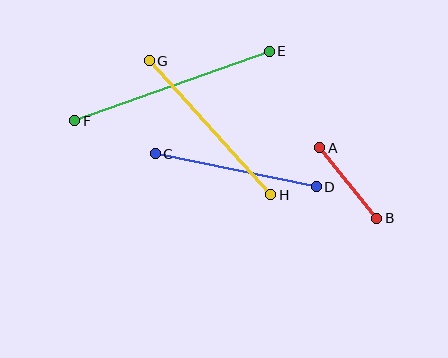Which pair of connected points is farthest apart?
Points E and F are farthest apart.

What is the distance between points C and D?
The distance is approximately 164 pixels.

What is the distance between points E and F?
The distance is approximately 206 pixels.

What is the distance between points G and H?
The distance is approximately 181 pixels.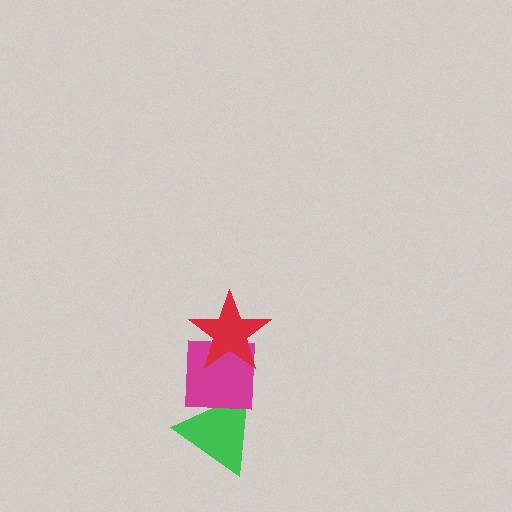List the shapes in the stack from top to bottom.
From top to bottom: the red star, the magenta square, the green triangle.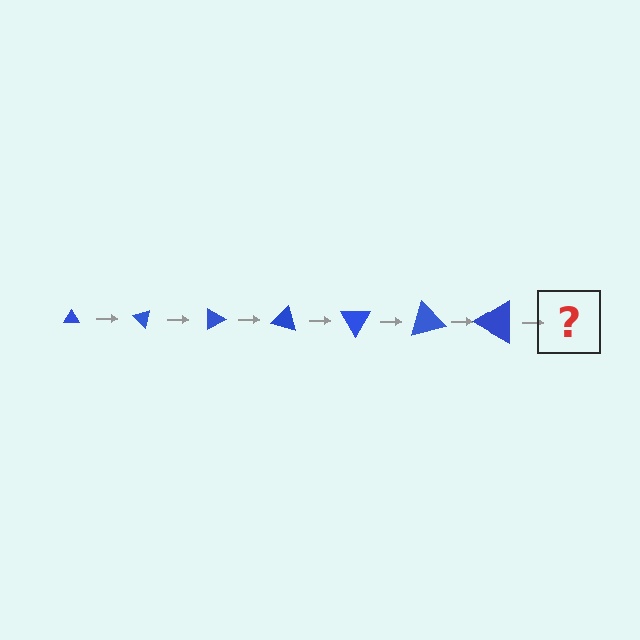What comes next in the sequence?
The next element should be a triangle, larger than the previous one and rotated 315 degrees from the start.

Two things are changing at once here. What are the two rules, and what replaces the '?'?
The two rules are that the triangle grows larger each step and it rotates 45 degrees each step. The '?' should be a triangle, larger than the previous one and rotated 315 degrees from the start.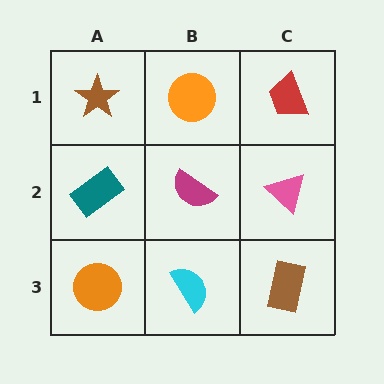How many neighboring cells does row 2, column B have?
4.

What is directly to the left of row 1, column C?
An orange circle.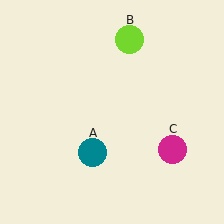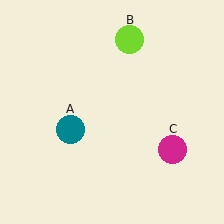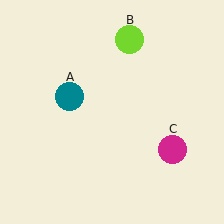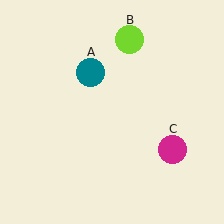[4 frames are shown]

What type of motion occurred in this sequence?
The teal circle (object A) rotated clockwise around the center of the scene.